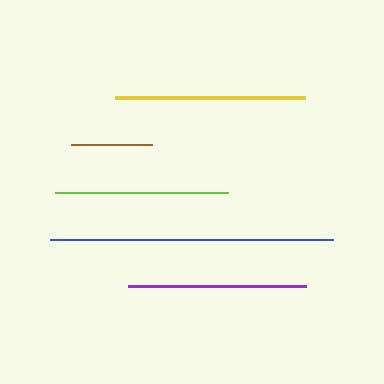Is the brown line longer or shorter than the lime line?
The lime line is longer than the brown line.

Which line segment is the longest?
The blue line is the longest at approximately 283 pixels.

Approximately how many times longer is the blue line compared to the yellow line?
The blue line is approximately 1.5 times the length of the yellow line.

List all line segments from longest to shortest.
From longest to shortest: blue, yellow, purple, lime, brown.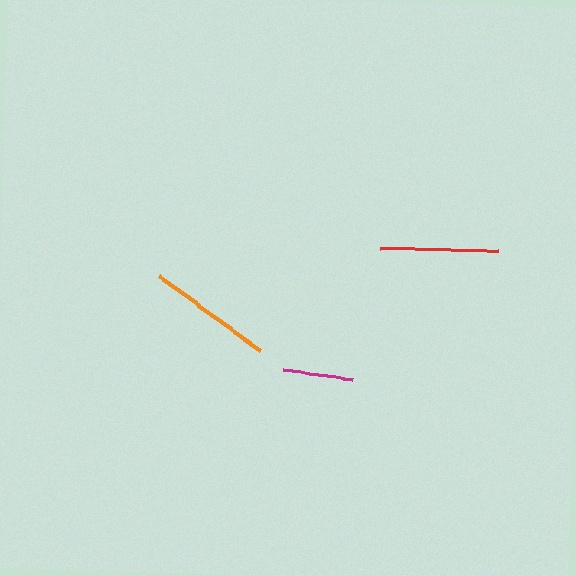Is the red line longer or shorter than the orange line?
The orange line is longer than the red line.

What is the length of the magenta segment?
The magenta segment is approximately 71 pixels long.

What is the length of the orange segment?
The orange segment is approximately 126 pixels long.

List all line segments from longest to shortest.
From longest to shortest: orange, red, magenta.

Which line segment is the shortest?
The magenta line is the shortest at approximately 71 pixels.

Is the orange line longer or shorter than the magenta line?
The orange line is longer than the magenta line.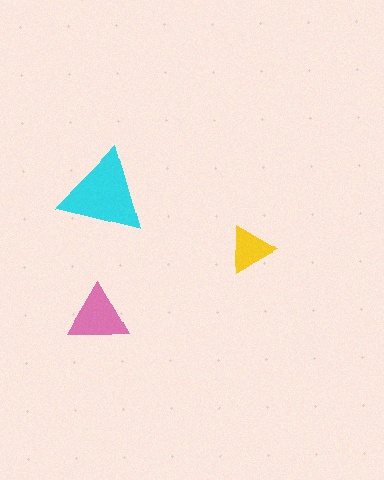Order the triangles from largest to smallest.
the cyan one, the pink one, the yellow one.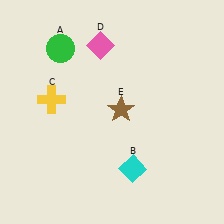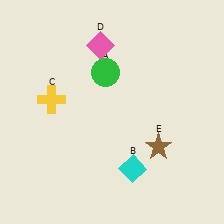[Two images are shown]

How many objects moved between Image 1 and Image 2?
2 objects moved between the two images.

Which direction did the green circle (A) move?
The green circle (A) moved right.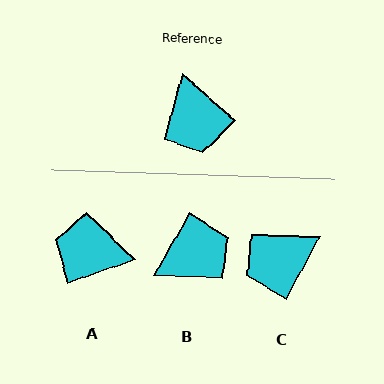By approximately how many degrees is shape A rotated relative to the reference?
Approximately 120 degrees clockwise.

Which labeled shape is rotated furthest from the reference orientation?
A, about 120 degrees away.